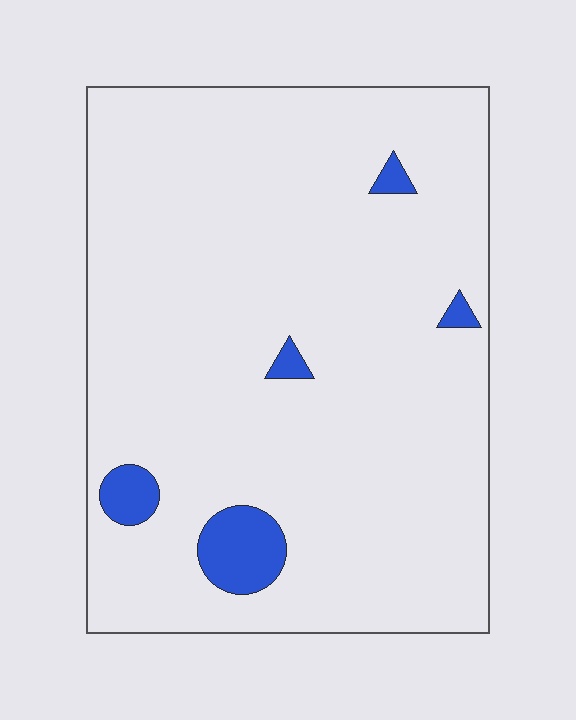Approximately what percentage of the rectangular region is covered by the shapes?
Approximately 5%.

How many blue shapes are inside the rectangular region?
5.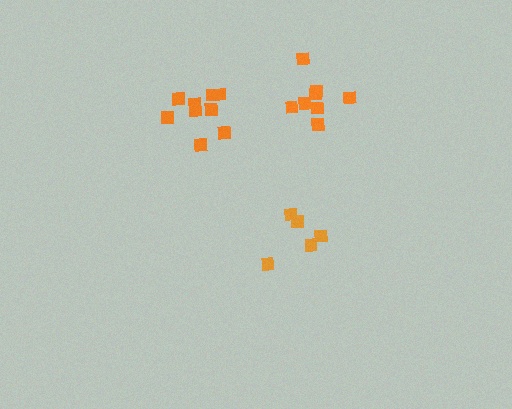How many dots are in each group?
Group 1: 9 dots, Group 2: 5 dots, Group 3: 8 dots (22 total).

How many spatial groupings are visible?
There are 3 spatial groupings.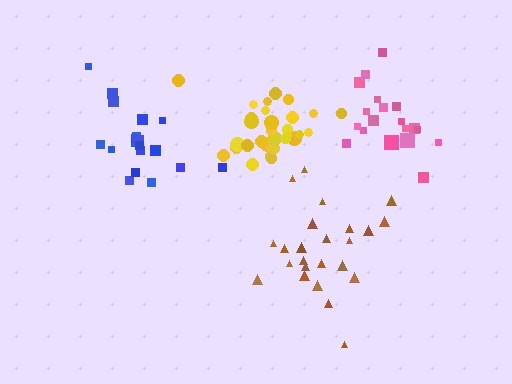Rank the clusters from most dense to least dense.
yellow, blue, pink, brown.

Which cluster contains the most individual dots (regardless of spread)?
Yellow (32).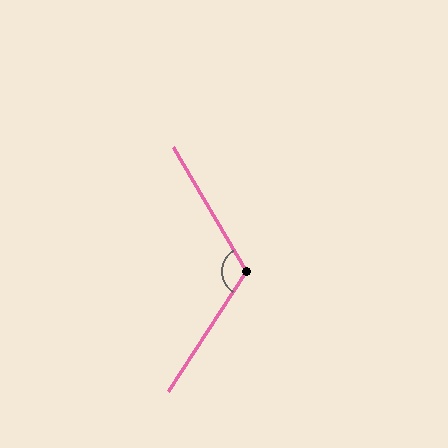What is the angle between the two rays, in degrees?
Approximately 116 degrees.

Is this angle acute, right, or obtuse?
It is obtuse.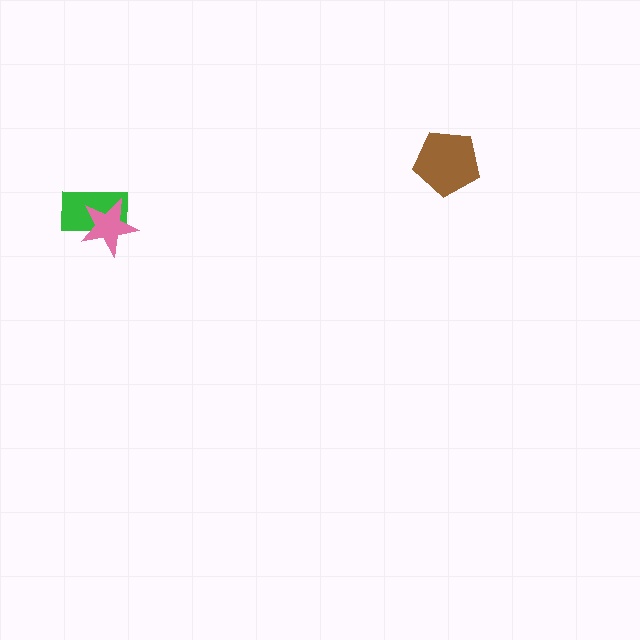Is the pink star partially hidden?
No, no other shape covers it.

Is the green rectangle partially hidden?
Yes, it is partially covered by another shape.